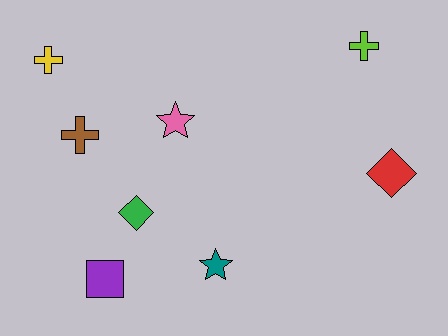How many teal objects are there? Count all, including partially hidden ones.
There is 1 teal object.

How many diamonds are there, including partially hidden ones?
There are 2 diamonds.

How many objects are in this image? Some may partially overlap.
There are 8 objects.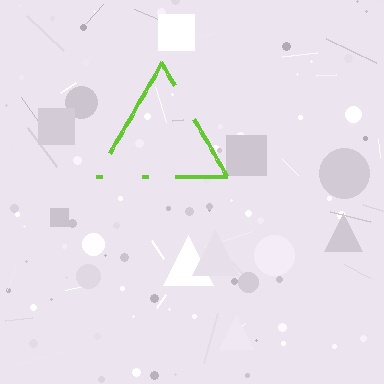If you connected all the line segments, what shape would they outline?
They would outline a triangle.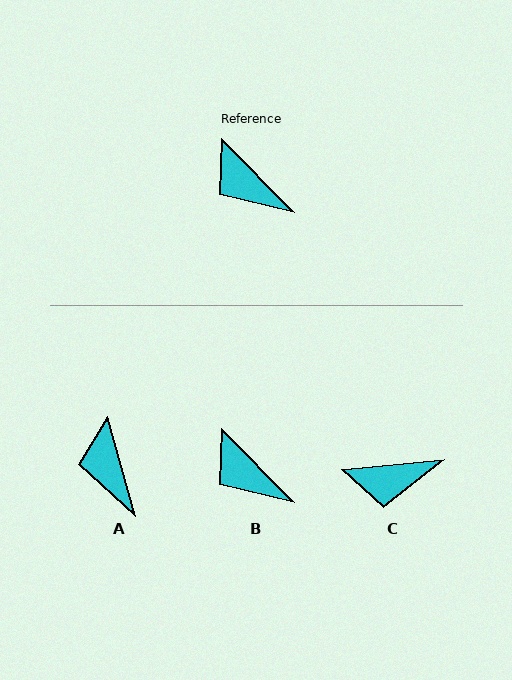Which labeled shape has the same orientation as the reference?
B.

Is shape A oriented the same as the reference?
No, it is off by about 29 degrees.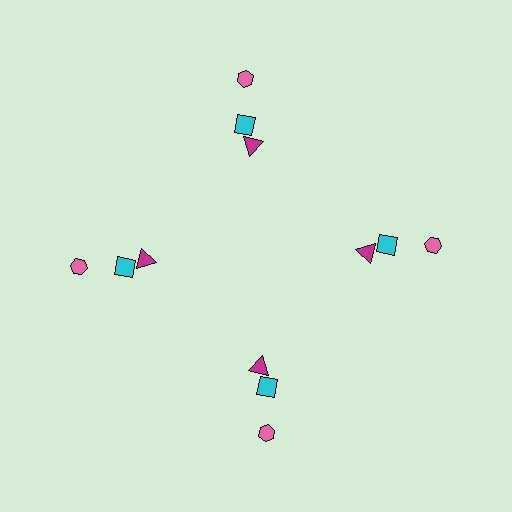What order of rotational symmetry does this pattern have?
This pattern has 4-fold rotational symmetry.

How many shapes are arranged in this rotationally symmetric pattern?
There are 12 shapes, arranged in 4 groups of 3.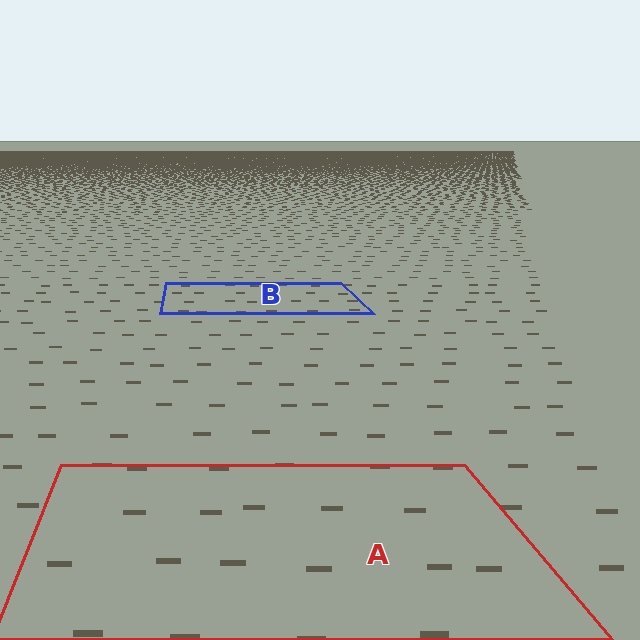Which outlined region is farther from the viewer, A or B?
Region B is farther from the viewer — the texture elements inside it appear smaller and more densely packed.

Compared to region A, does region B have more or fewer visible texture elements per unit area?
Region B has more texture elements per unit area — they are packed more densely because it is farther away.